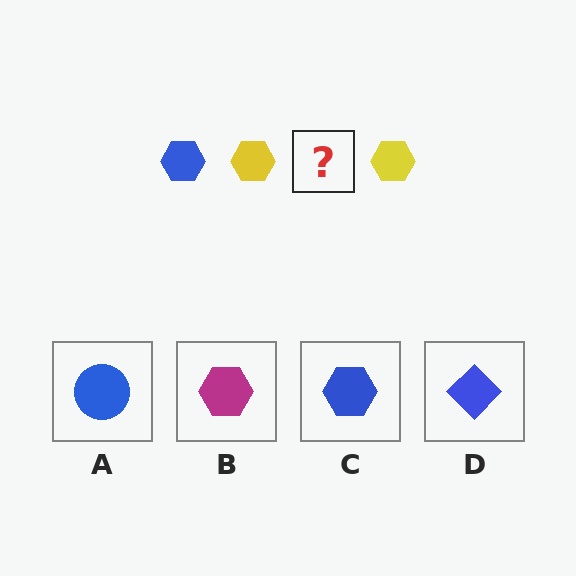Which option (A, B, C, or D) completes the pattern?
C.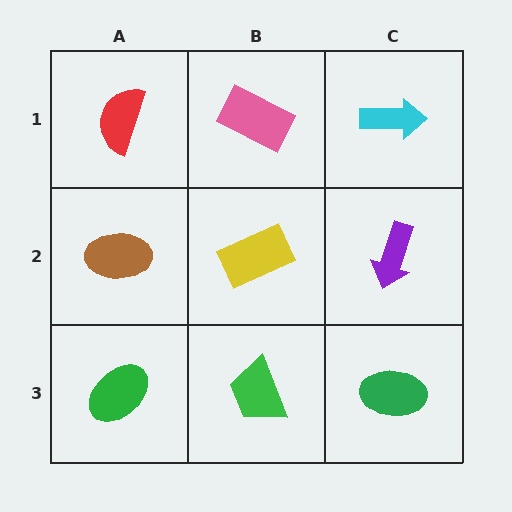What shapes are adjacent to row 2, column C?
A cyan arrow (row 1, column C), a green ellipse (row 3, column C), a yellow rectangle (row 2, column B).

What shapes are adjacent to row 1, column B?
A yellow rectangle (row 2, column B), a red semicircle (row 1, column A), a cyan arrow (row 1, column C).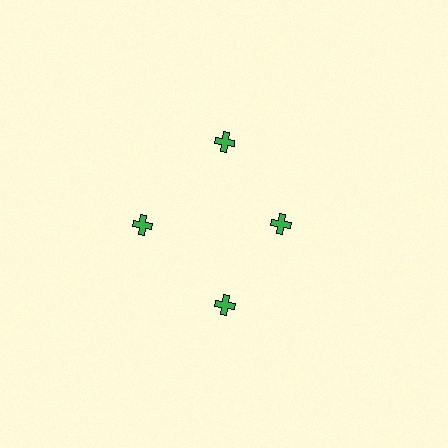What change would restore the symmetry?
The symmetry would be restored by moving it outward, back onto the ring so that all 4 crosses sit at equal angles and equal distance from the center.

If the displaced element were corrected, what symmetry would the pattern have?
It would have 4-fold rotational symmetry — the pattern would map onto itself every 90 degrees.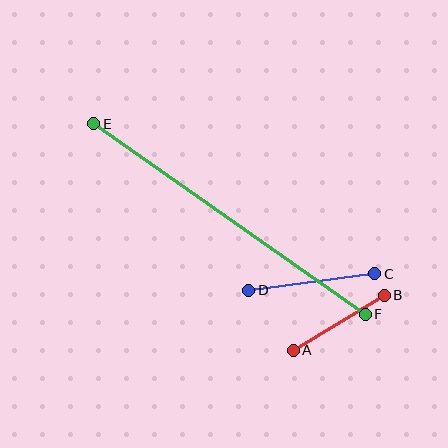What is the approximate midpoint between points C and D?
The midpoint is at approximately (312, 282) pixels.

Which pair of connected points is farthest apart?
Points E and F are farthest apart.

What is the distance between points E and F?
The distance is approximately 332 pixels.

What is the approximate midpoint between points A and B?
The midpoint is at approximately (339, 323) pixels.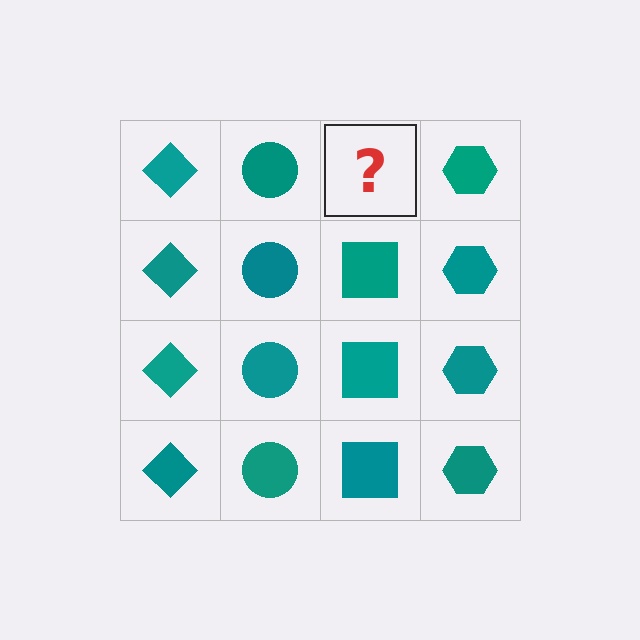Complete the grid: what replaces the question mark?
The question mark should be replaced with a teal square.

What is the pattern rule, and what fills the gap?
The rule is that each column has a consistent shape. The gap should be filled with a teal square.